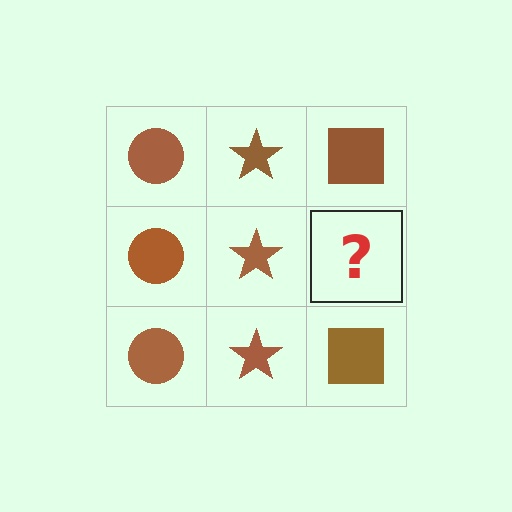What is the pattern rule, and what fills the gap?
The rule is that each column has a consistent shape. The gap should be filled with a brown square.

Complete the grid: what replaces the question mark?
The question mark should be replaced with a brown square.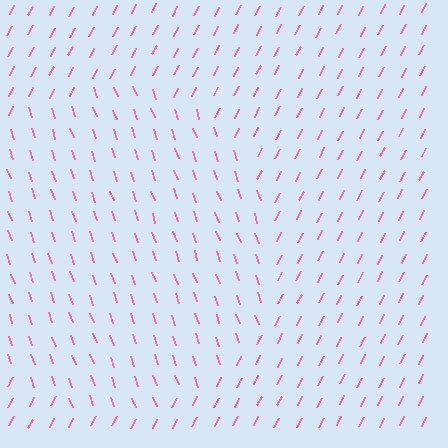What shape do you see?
I see a circle.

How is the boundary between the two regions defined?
The boundary is defined purely by a change in line orientation (approximately 45 degrees difference). All lines are the same color and thickness.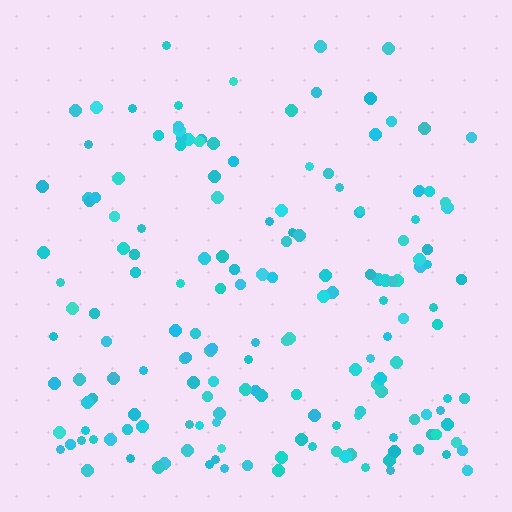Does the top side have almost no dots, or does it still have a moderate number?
Still a moderate number, just noticeably fewer than the bottom.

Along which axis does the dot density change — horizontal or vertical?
Vertical.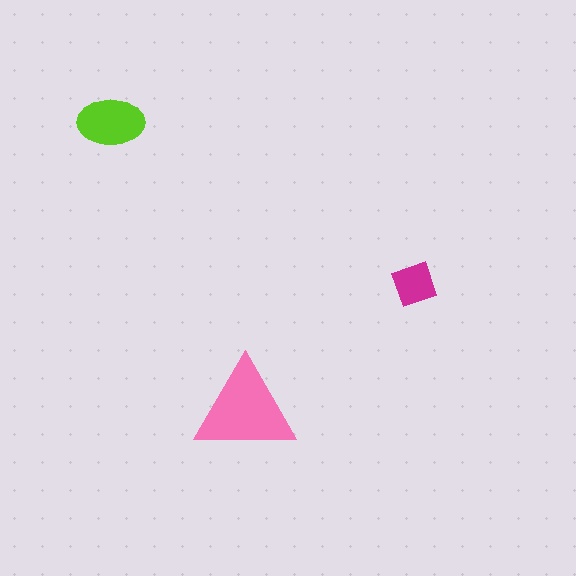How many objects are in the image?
There are 3 objects in the image.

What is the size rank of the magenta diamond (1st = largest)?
3rd.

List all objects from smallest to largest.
The magenta diamond, the lime ellipse, the pink triangle.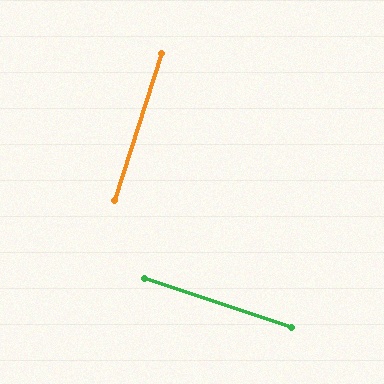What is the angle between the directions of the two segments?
Approximately 89 degrees.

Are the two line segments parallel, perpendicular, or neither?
Perpendicular — they meet at approximately 89°.